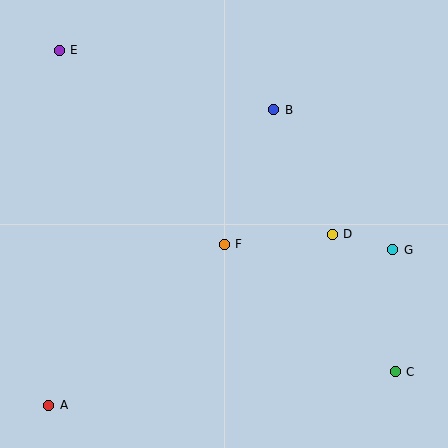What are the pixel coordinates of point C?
Point C is at (395, 372).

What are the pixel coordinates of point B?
Point B is at (274, 110).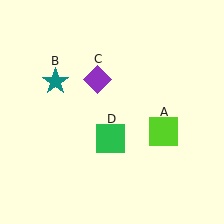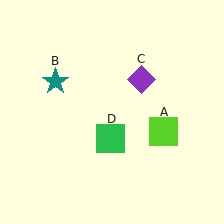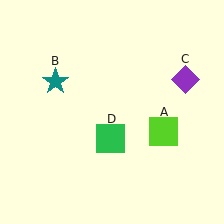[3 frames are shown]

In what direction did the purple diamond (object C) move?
The purple diamond (object C) moved right.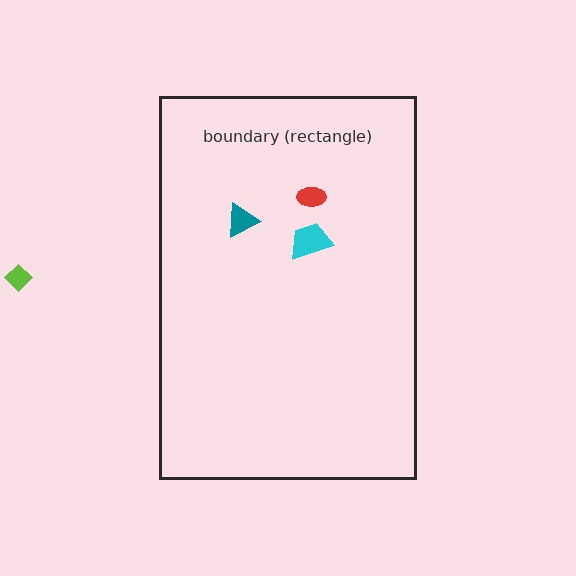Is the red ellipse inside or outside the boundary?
Inside.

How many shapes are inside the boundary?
3 inside, 1 outside.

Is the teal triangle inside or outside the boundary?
Inside.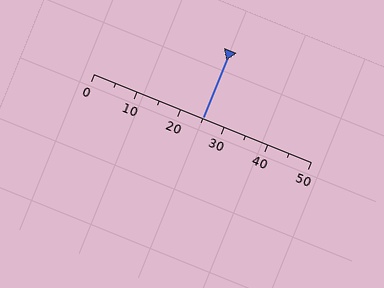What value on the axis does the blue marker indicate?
The marker indicates approximately 25.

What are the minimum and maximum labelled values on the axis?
The axis runs from 0 to 50.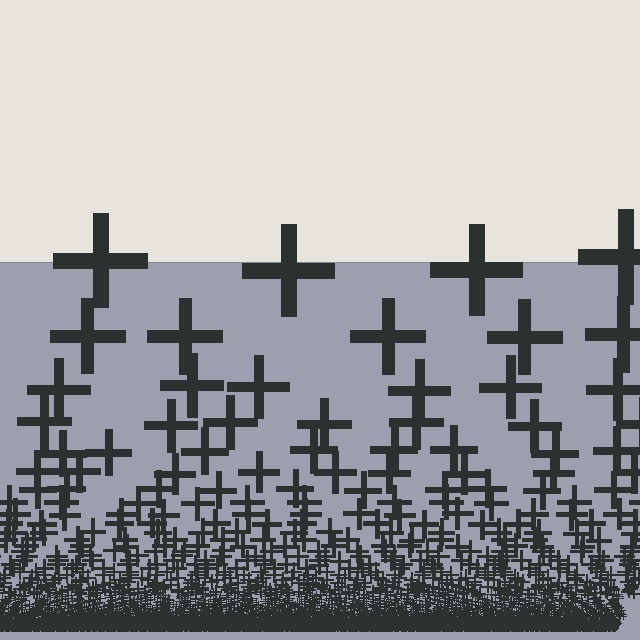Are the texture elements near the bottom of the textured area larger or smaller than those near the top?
Smaller. The gradient is inverted — elements near the bottom are smaller and denser.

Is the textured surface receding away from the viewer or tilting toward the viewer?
The surface appears to tilt toward the viewer. Texture elements get larger and sparser toward the top.